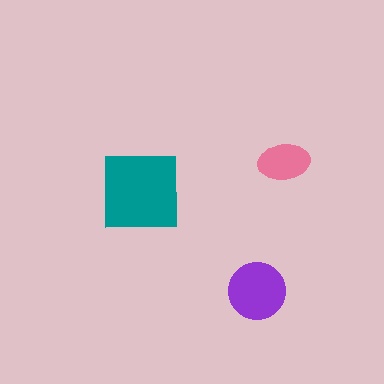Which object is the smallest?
The pink ellipse.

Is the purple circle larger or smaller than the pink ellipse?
Larger.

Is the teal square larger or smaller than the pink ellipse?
Larger.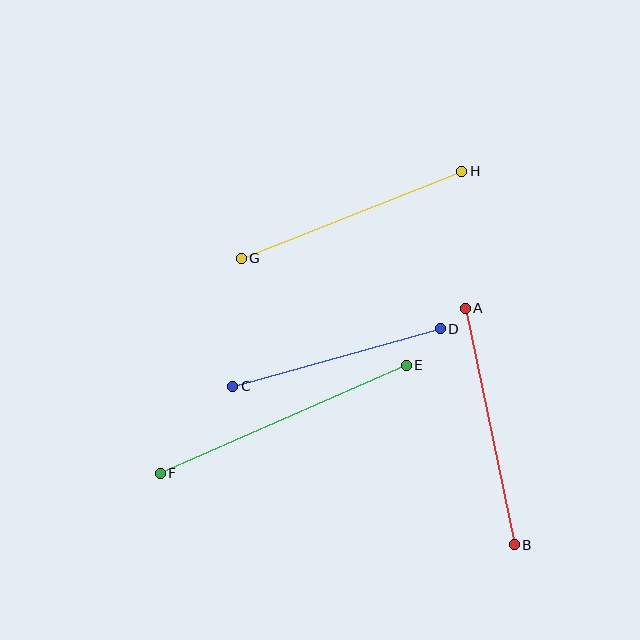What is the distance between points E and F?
The distance is approximately 269 pixels.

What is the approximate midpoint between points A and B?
The midpoint is at approximately (490, 426) pixels.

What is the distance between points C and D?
The distance is approximately 215 pixels.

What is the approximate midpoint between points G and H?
The midpoint is at approximately (351, 215) pixels.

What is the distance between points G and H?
The distance is approximately 237 pixels.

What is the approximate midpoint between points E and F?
The midpoint is at approximately (283, 419) pixels.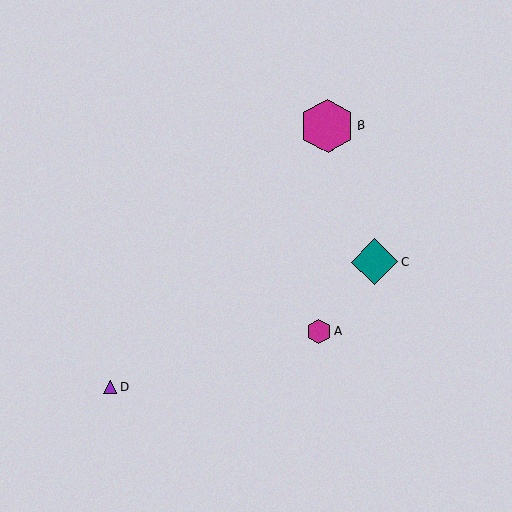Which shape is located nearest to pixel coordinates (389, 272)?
The teal diamond (labeled C) at (375, 262) is nearest to that location.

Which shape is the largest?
The magenta hexagon (labeled B) is the largest.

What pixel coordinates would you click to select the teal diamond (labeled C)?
Click at (375, 262) to select the teal diamond C.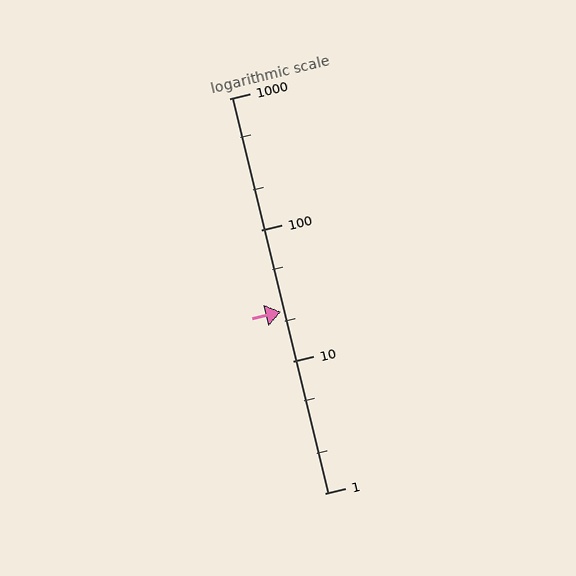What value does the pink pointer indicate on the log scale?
The pointer indicates approximately 24.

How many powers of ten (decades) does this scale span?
The scale spans 3 decades, from 1 to 1000.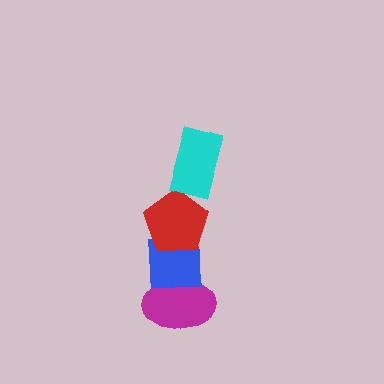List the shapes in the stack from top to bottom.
From top to bottom: the cyan rectangle, the red pentagon, the blue square, the magenta ellipse.